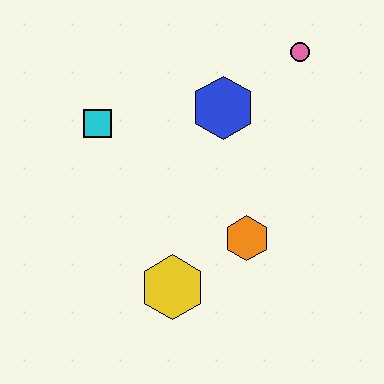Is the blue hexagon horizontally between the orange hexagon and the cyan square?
Yes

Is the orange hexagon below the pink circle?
Yes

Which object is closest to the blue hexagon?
The pink circle is closest to the blue hexagon.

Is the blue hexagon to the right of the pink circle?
No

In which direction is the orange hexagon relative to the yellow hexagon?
The orange hexagon is to the right of the yellow hexagon.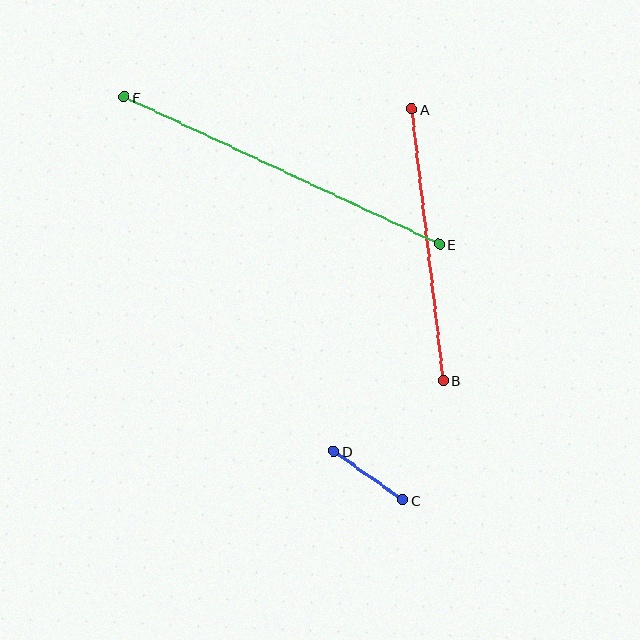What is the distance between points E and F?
The distance is approximately 348 pixels.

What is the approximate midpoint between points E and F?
The midpoint is at approximately (282, 171) pixels.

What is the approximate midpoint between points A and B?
The midpoint is at approximately (427, 245) pixels.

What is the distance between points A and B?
The distance is approximately 273 pixels.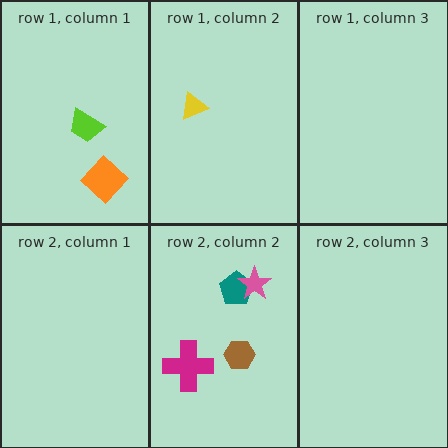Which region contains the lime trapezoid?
The row 1, column 1 region.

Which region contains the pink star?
The row 2, column 2 region.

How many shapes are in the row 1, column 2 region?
1.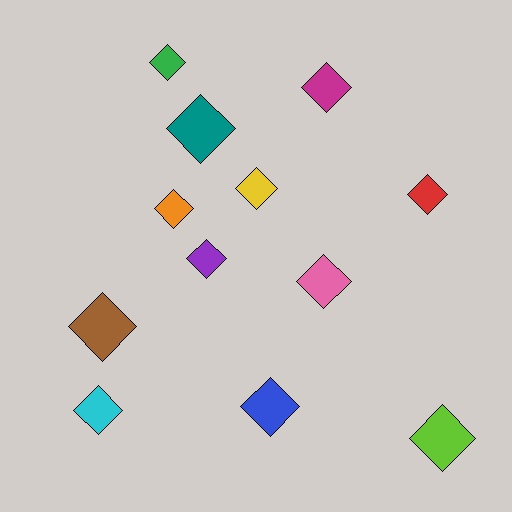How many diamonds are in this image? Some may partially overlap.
There are 12 diamonds.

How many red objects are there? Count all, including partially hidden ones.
There is 1 red object.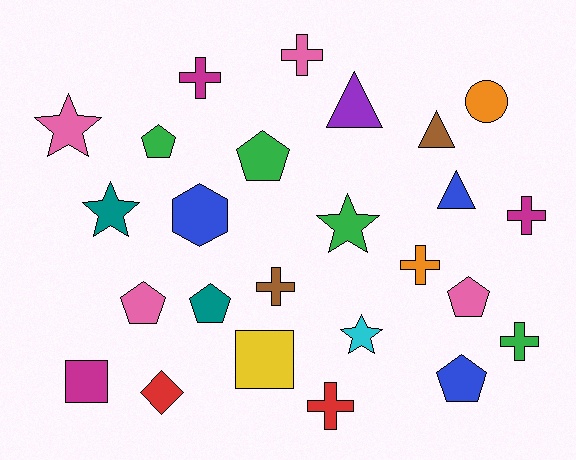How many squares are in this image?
There are 2 squares.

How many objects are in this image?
There are 25 objects.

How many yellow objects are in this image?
There is 1 yellow object.